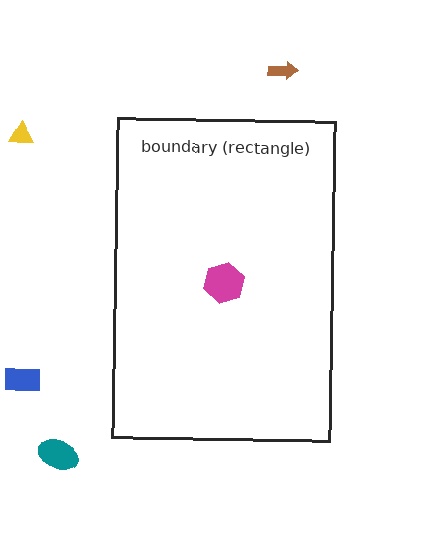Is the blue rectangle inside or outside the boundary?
Outside.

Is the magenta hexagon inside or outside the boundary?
Inside.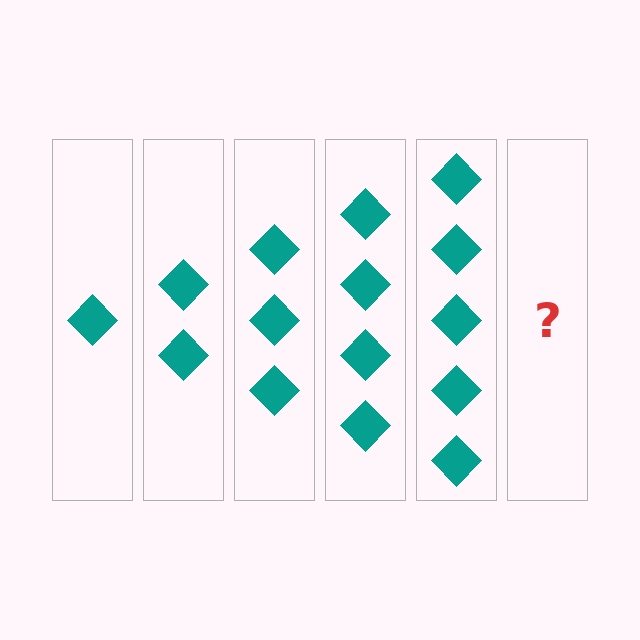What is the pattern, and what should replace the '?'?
The pattern is that each step adds one more diamond. The '?' should be 6 diamonds.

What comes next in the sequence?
The next element should be 6 diamonds.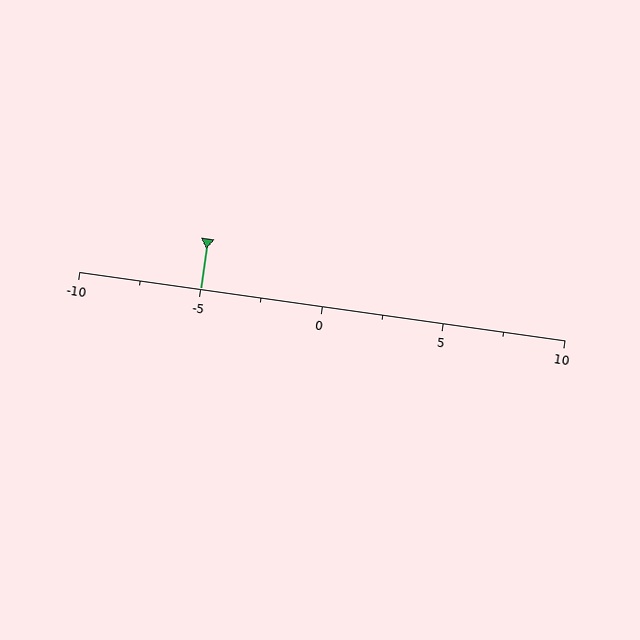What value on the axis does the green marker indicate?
The marker indicates approximately -5.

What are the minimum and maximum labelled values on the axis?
The axis runs from -10 to 10.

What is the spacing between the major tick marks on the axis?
The major ticks are spaced 5 apart.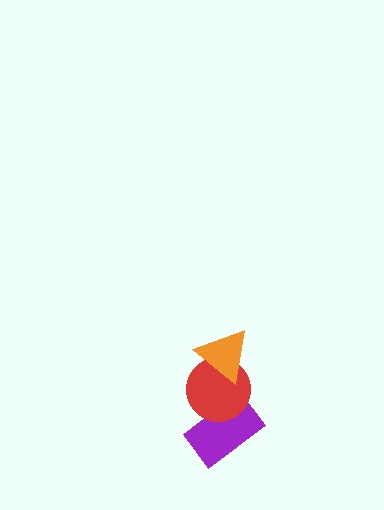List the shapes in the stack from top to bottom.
From top to bottom: the orange triangle, the red circle, the purple rectangle.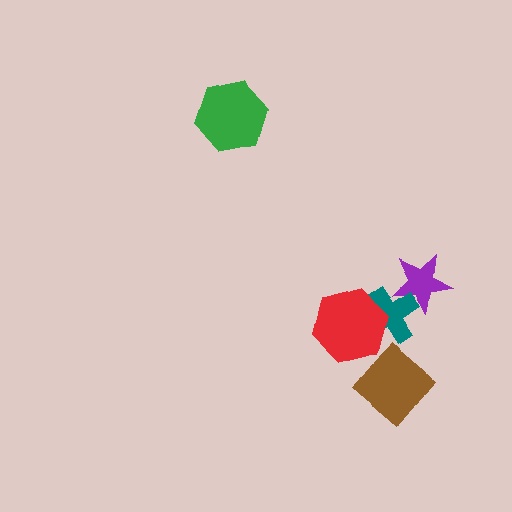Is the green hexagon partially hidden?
No, no other shape covers it.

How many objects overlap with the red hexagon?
1 object overlaps with the red hexagon.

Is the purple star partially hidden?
Yes, it is partially covered by another shape.